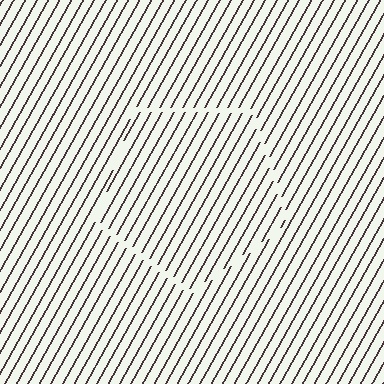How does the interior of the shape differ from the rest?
The interior of the shape contains the same grating, shifted by half a period — the contour is defined by the phase discontinuity where line-ends from the inner and outer gratings abut.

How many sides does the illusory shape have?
5 sides — the line-ends trace a pentagon.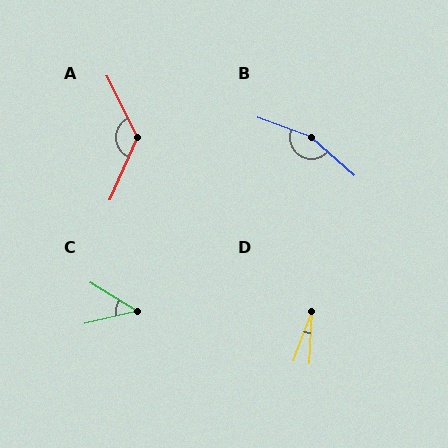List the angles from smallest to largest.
D (18°), C (45°), A (130°), B (158°).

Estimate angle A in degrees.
Approximately 130 degrees.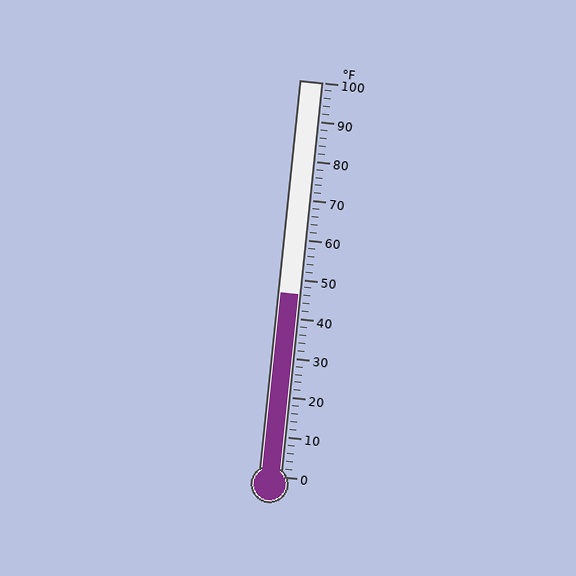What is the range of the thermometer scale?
The thermometer scale ranges from 0°F to 100°F.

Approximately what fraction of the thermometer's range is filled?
The thermometer is filled to approximately 45% of its range.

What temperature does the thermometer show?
The thermometer shows approximately 46°F.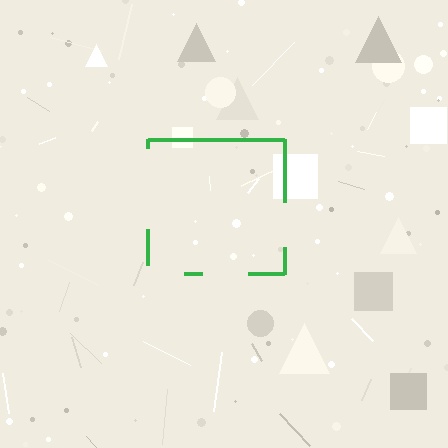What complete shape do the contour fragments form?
The contour fragments form a square.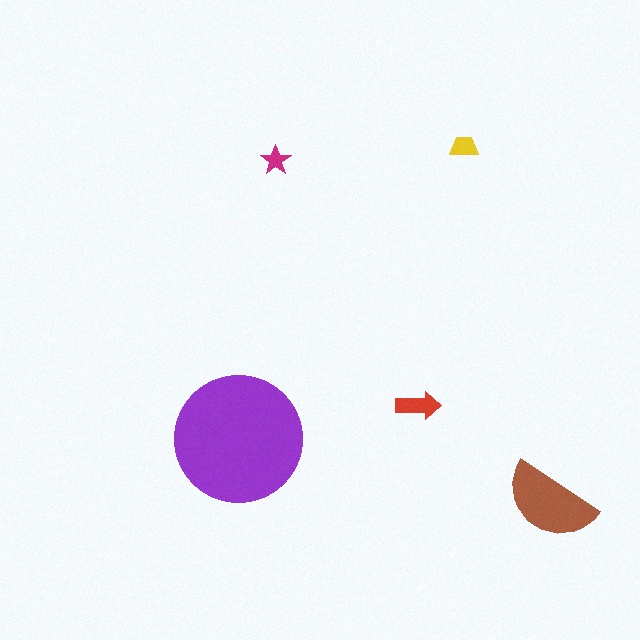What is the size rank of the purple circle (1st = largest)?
1st.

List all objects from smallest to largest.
The magenta star, the yellow trapezoid, the red arrow, the brown semicircle, the purple circle.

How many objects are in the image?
There are 5 objects in the image.